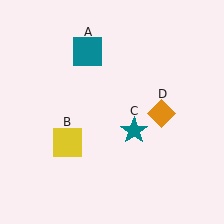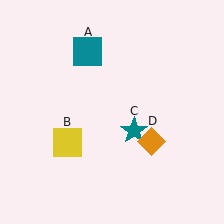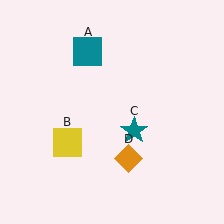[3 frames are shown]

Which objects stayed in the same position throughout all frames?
Teal square (object A) and yellow square (object B) and teal star (object C) remained stationary.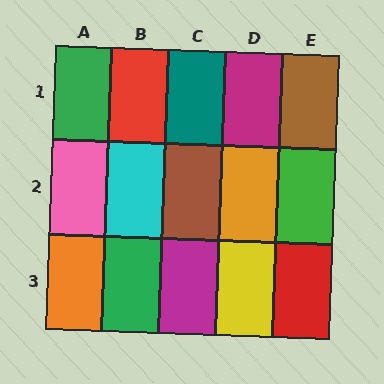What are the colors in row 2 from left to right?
Pink, cyan, brown, orange, green.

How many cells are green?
3 cells are green.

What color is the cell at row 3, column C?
Magenta.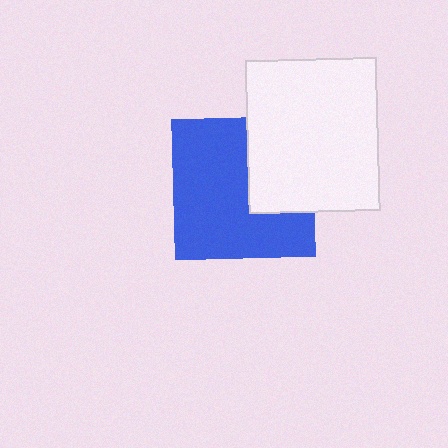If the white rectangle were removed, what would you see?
You would see the complete blue square.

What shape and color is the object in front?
The object in front is a white rectangle.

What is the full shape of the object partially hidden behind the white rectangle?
The partially hidden object is a blue square.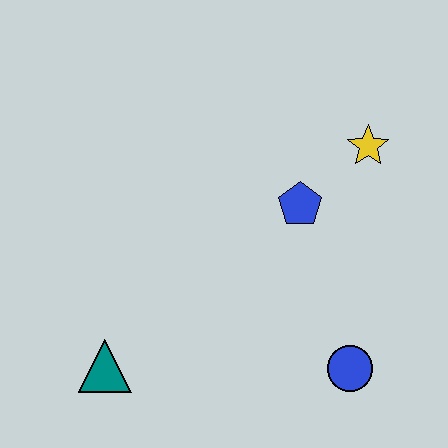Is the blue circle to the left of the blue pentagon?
No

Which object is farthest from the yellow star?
The teal triangle is farthest from the yellow star.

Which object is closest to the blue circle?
The blue pentagon is closest to the blue circle.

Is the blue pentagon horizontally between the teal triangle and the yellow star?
Yes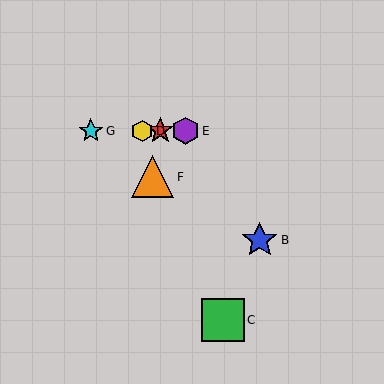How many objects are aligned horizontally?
4 objects (A, D, E, G) are aligned horizontally.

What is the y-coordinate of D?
Object D is at y≈131.